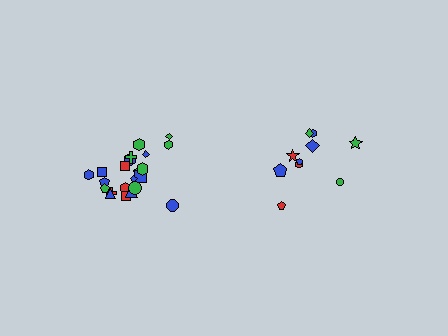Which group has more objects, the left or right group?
The left group.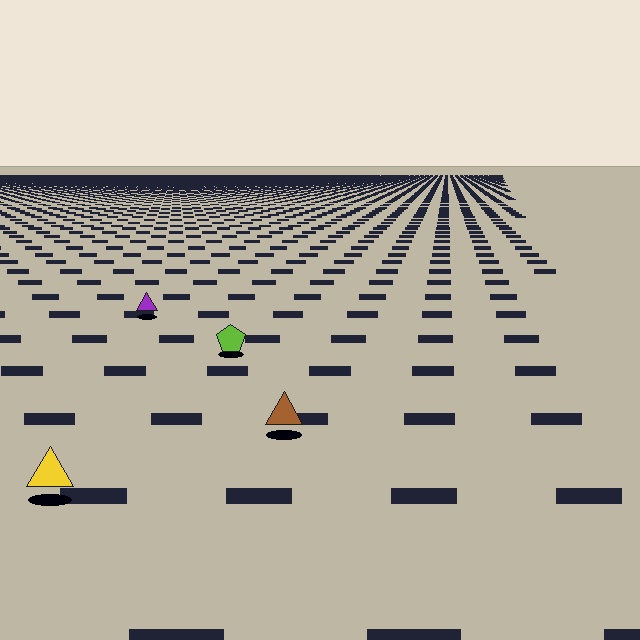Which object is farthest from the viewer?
The purple triangle is farthest from the viewer. It appears smaller and the ground texture around it is denser.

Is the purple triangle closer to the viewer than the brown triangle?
No. The brown triangle is closer — you can tell from the texture gradient: the ground texture is coarser near it.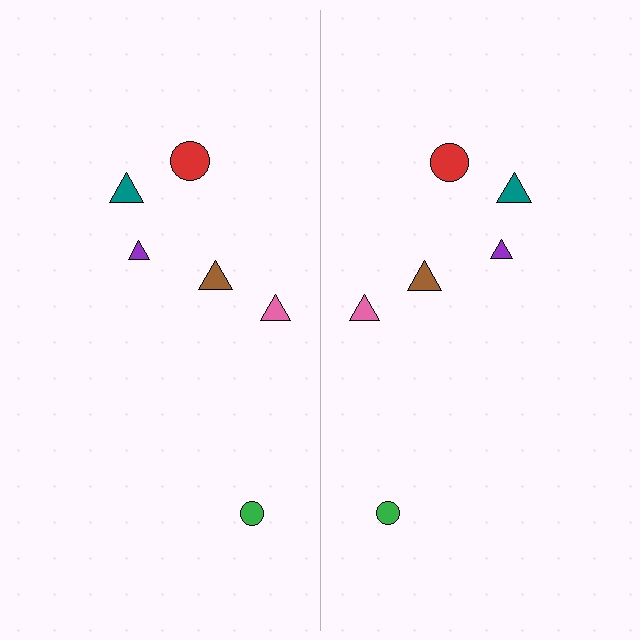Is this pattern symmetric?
Yes, this pattern has bilateral (reflection) symmetry.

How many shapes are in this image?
There are 12 shapes in this image.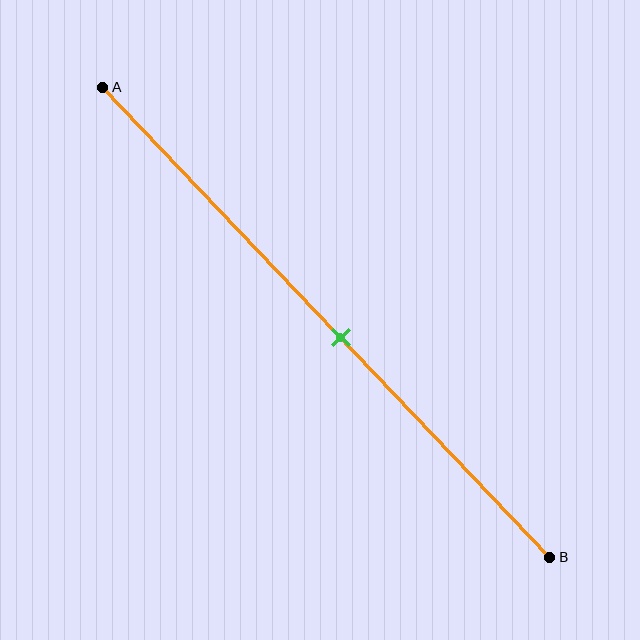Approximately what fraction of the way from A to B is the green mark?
The green mark is approximately 55% of the way from A to B.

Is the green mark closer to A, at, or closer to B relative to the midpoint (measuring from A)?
The green mark is closer to point B than the midpoint of segment AB.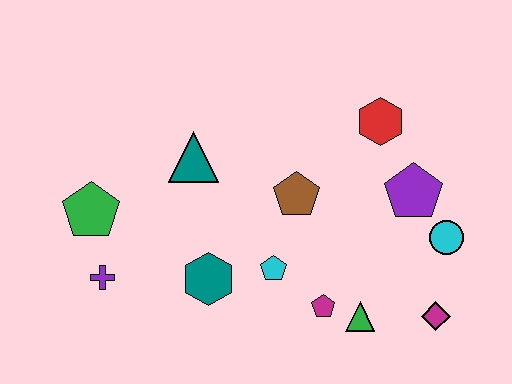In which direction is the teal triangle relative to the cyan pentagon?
The teal triangle is above the cyan pentagon.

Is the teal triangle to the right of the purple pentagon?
No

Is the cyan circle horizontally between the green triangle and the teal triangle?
No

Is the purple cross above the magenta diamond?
Yes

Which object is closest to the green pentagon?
The purple cross is closest to the green pentagon.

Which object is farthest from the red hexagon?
The purple cross is farthest from the red hexagon.